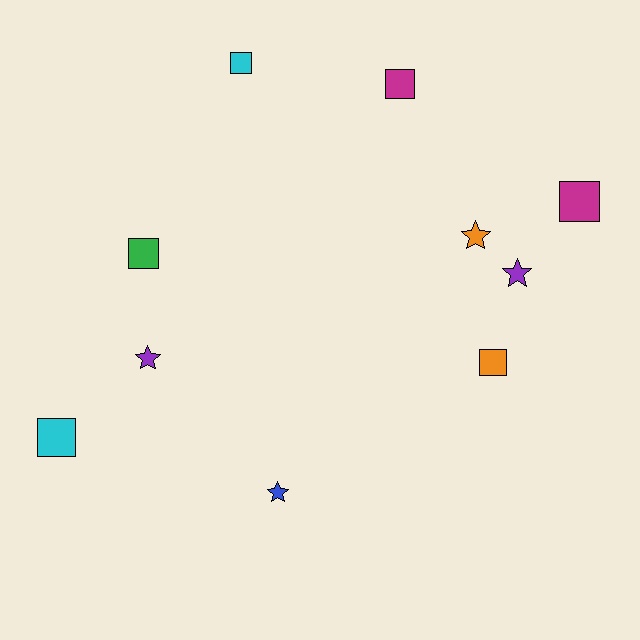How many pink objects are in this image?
There are no pink objects.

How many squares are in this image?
There are 6 squares.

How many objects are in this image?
There are 10 objects.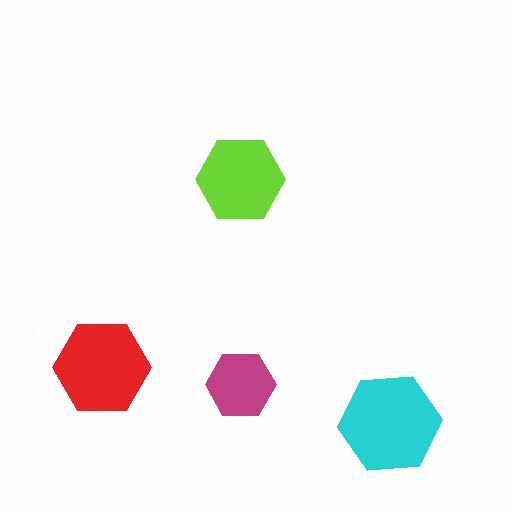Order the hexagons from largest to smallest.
the cyan one, the red one, the lime one, the magenta one.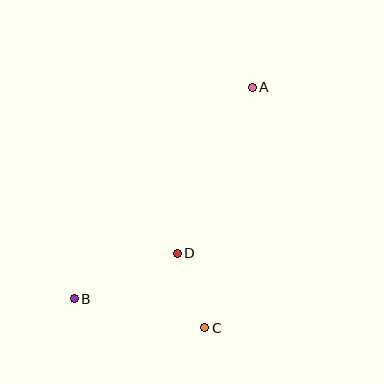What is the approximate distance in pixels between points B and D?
The distance between B and D is approximately 113 pixels.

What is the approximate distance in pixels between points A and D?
The distance between A and D is approximately 182 pixels.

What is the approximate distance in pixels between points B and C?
The distance between B and C is approximately 134 pixels.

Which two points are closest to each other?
Points C and D are closest to each other.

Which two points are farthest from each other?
Points A and B are farthest from each other.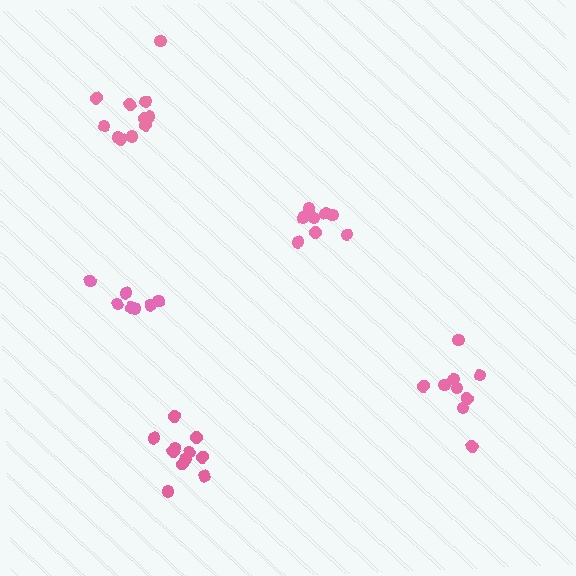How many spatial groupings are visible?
There are 5 spatial groupings.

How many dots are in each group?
Group 1: 11 dots, Group 2: 9 dots, Group 3: 9 dots, Group 4: 7 dots, Group 5: 11 dots (47 total).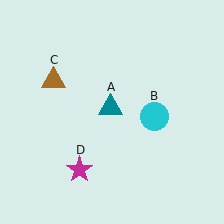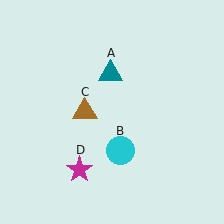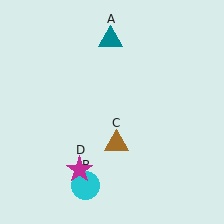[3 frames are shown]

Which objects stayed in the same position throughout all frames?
Magenta star (object D) remained stationary.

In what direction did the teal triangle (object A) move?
The teal triangle (object A) moved up.